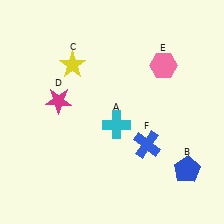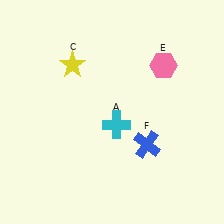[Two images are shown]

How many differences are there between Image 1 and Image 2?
There are 2 differences between the two images.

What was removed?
The blue pentagon (B), the magenta star (D) were removed in Image 2.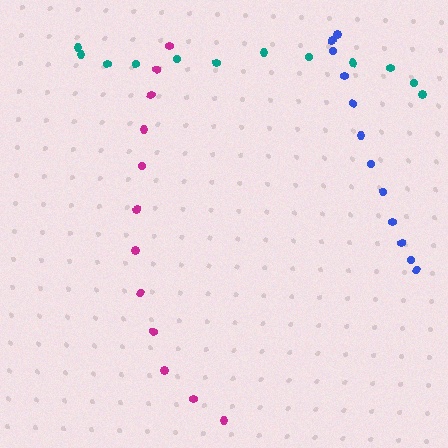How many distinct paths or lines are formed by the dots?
There are 3 distinct paths.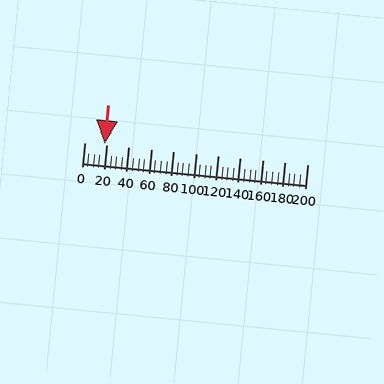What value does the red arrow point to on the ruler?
The red arrow points to approximately 19.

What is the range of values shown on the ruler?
The ruler shows values from 0 to 200.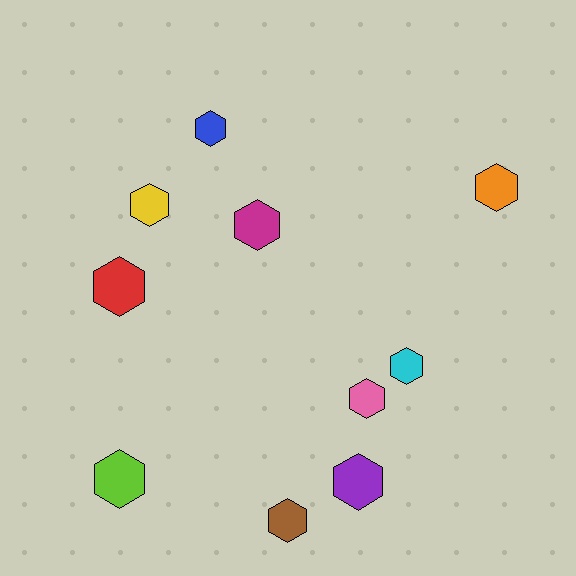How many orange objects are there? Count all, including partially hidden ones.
There is 1 orange object.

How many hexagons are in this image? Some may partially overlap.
There are 10 hexagons.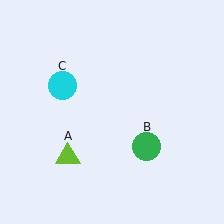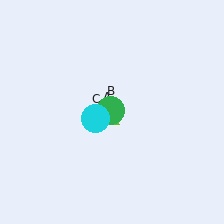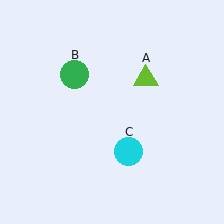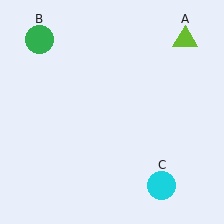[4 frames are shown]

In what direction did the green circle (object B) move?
The green circle (object B) moved up and to the left.